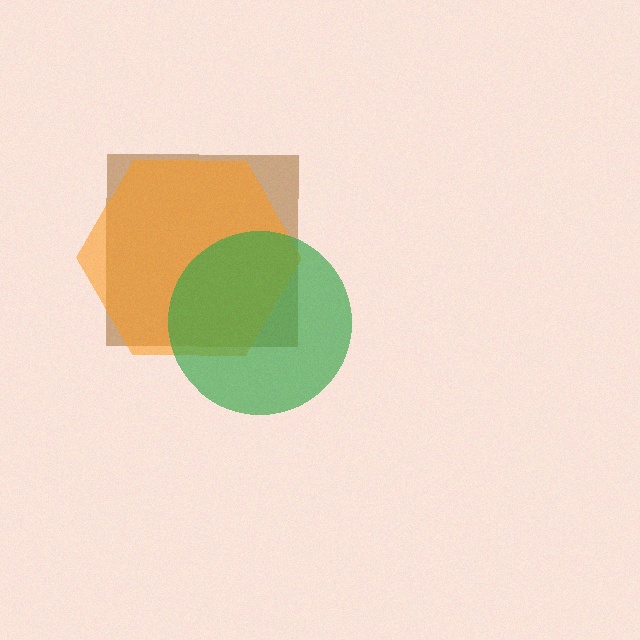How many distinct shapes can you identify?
There are 3 distinct shapes: a brown square, an orange hexagon, a green circle.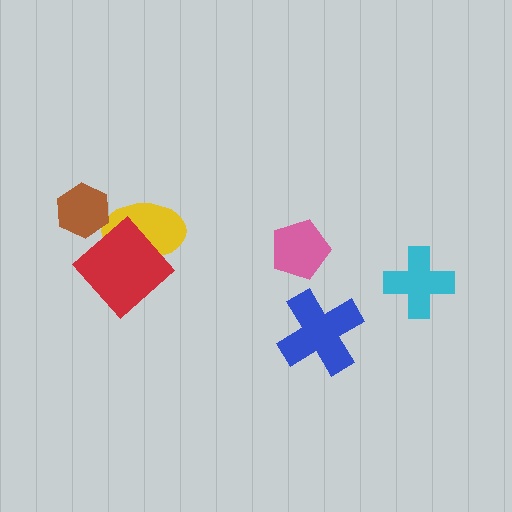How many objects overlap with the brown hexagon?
0 objects overlap with the brown hexagon.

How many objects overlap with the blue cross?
0 objects overlap with the blue cross.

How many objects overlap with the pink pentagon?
0 objects overlap with the pink pentagon.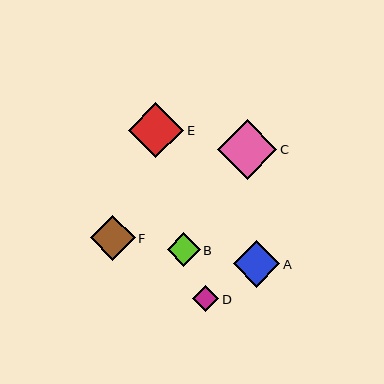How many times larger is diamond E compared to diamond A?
Diamond E is approximately 1.2 times the size of diamond A.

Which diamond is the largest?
Diamond C is the largest with a size of approximately 60 pixels.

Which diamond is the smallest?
Diamond D is the smallest with a size of approximately 27 pixels.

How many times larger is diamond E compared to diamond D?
Diamond E is approximately 2.1 times the size of diamond D.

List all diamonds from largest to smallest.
From largest to smallest: C, E, A, F, B, D.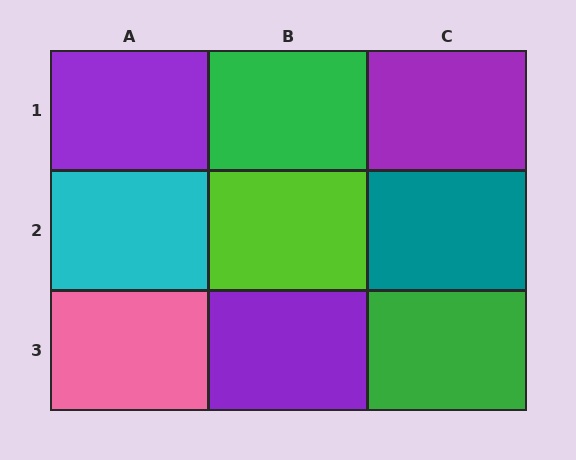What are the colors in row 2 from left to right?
Cyan, lime, teal.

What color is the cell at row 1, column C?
Purple.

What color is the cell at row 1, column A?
Purple.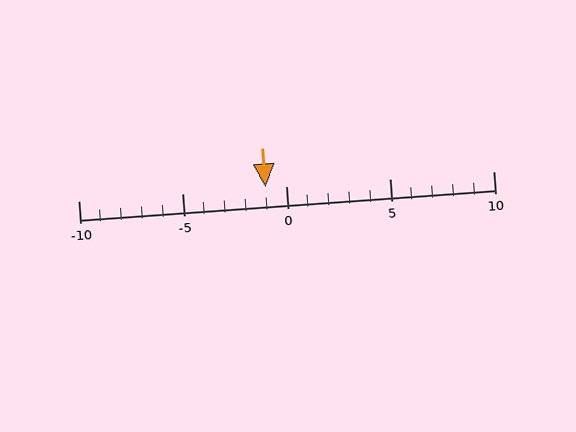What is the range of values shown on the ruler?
The ruler shows values from -10 to 10.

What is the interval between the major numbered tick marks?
The major tick marks are spaced 5 units apart.